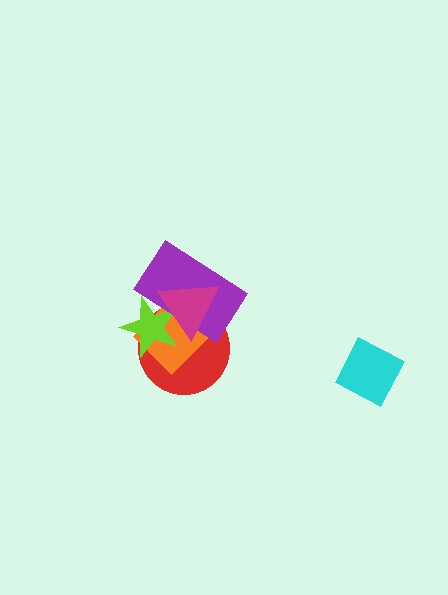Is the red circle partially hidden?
Yes, it is partially covered by another shape.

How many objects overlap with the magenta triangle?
4 objects overlap with the magenta triangle.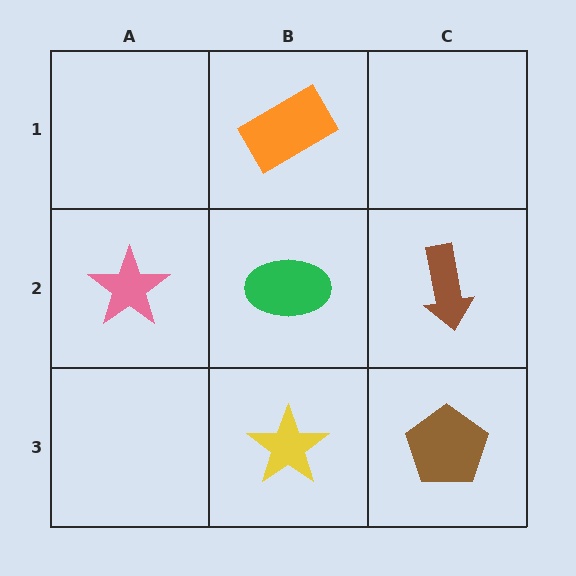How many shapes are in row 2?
3 shapes.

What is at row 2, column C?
A brown arrow.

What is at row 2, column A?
A pink star.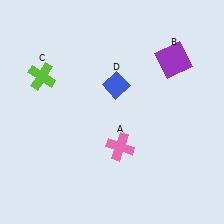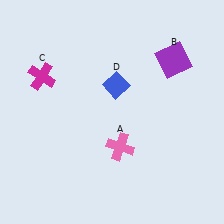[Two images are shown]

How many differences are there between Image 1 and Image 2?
There is 1 difference between the two images.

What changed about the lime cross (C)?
In Image 1, C is lime. In Image 2, it changed to magenta.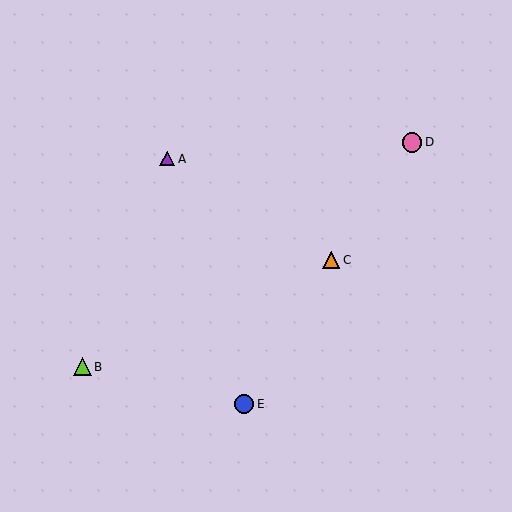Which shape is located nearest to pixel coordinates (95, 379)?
The lime triangle (labeled B) at (82, 367) is nearest to that location.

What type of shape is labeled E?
Shape E is a blue circle.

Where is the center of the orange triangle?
The center of the orange triangle is at (331, 260).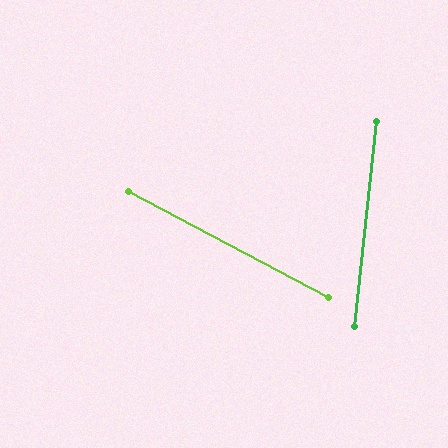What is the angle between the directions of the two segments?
Approximately 68 degrees.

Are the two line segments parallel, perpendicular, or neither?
Neither parallel nor perpendicular — they differ by about 68°.